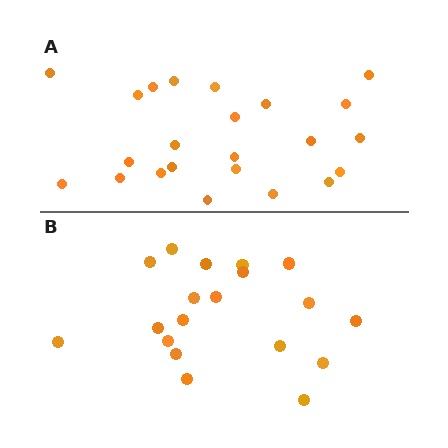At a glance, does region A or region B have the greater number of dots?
Region A (the top region) has more dots.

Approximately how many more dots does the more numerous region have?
Region A has about 4 more dots than region B.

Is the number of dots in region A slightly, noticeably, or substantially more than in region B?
Region A has only slightly more — the two regions are fairly close. The ratio is roughly 1.2 to 1.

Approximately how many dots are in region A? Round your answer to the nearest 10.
About 20 dots. (The exact count is 23, which rounds to 20.)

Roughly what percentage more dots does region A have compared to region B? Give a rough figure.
About 20% more.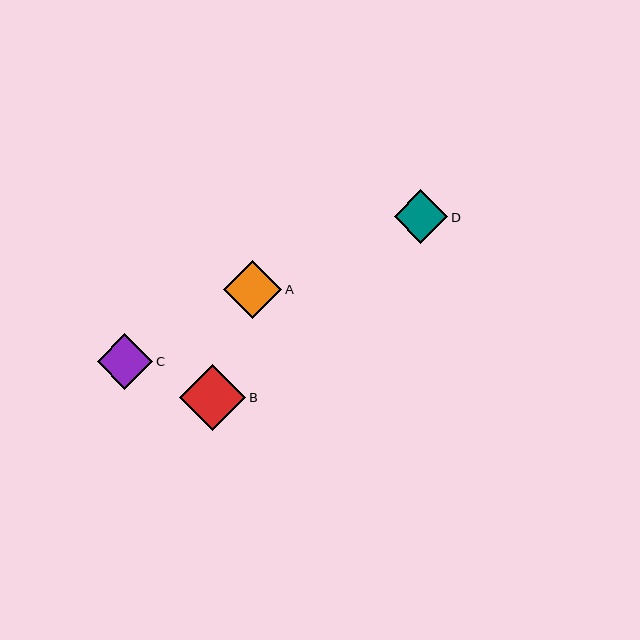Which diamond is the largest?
Diamond B is the largest with a size of approximately 66 pixels.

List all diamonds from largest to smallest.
From largest to smallest: B, A, C, D.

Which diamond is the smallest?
Diamond D is the smallest with a size of approximately 54 pixels.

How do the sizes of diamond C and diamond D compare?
Diamond C and diamond D are approximately the same size.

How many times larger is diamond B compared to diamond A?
Diamond B is approximately 1.1 times the size of diamond A.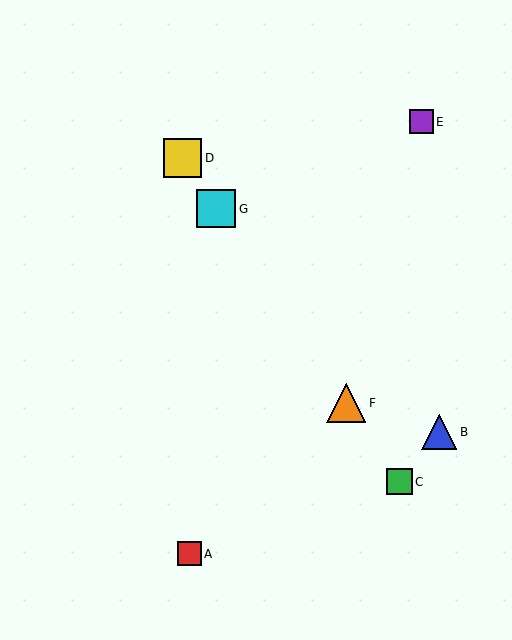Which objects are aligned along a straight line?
Objects C, D, F, G are aligned along a straight line.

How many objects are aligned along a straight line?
4 objects (C, D, F, G) are aligned along a straight line.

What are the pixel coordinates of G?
Object G is at (216, 209).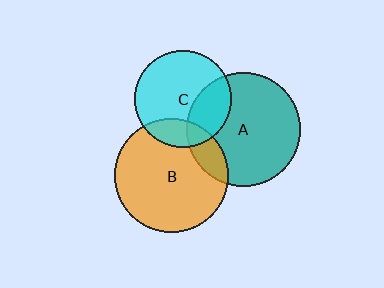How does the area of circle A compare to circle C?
Approximately 1.4 times.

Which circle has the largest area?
Circle B (orange).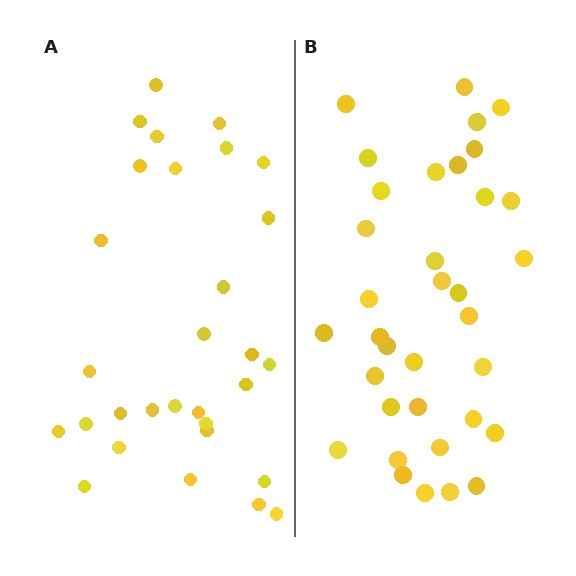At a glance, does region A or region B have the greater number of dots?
Region B (the right region) has more dots.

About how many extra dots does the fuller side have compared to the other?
Region B has about 5 more dots than region A.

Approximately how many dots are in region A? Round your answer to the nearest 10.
About 30 dots.